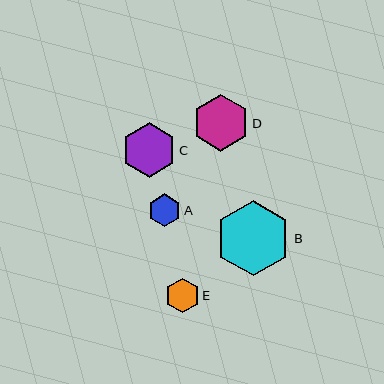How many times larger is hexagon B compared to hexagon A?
Hexagon B is approximately 2.3 times the size of hexagon A.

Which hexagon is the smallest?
Hexagon A is the smallest with a size of approximately 33 pixels.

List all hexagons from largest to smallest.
From largest to smallest: B, D, C, E, A.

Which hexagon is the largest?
Hexagon B is the largest with a size of approximately 75 pixels.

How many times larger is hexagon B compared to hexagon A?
Hexagon B is approximately 2.3 times the size of hexagon A.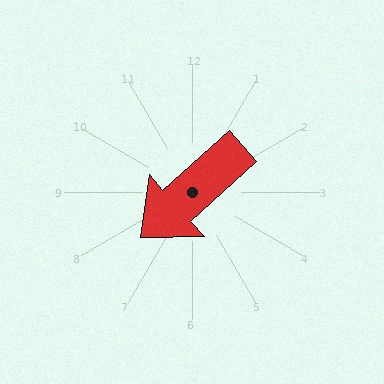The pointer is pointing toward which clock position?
Roughly 8 o'clock.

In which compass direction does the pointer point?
Southwest.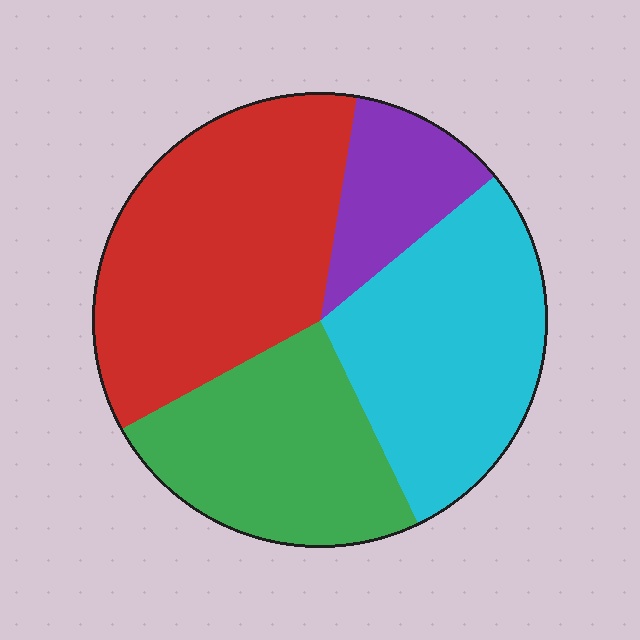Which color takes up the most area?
Red, at roughly 35%.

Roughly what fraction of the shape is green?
Green covers about 25% of the shape.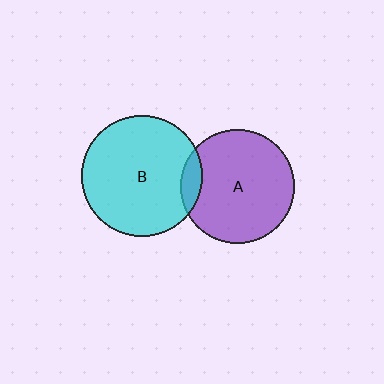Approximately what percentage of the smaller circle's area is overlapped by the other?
Approximately 10%.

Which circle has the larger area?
Circle B (cyan).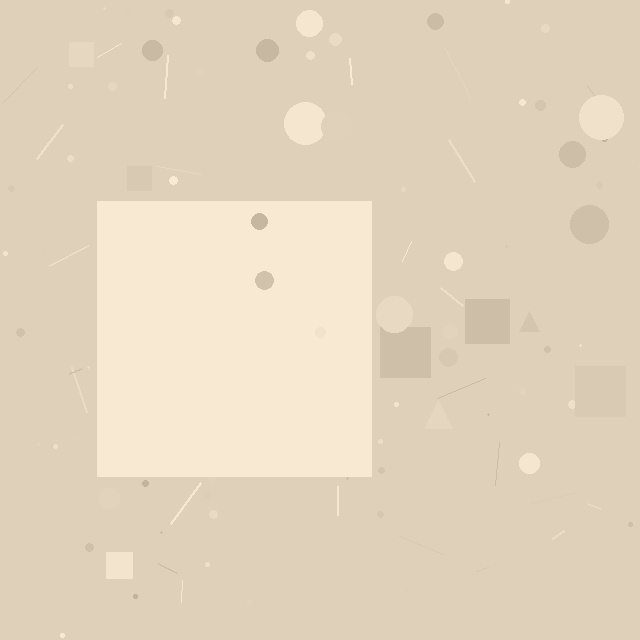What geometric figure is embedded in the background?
A square is embedded in the background.